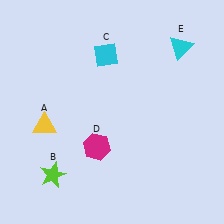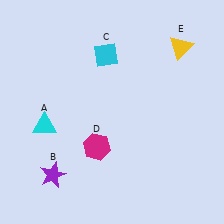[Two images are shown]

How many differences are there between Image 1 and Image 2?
There are 3 differences between the two images.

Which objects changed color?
A changed from yellow to cyan. B changed from lime to purple. E changed from cyan to yellow.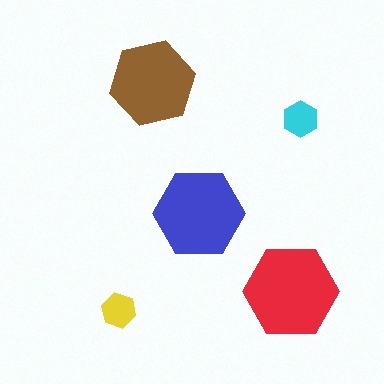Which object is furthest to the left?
The yellow hexagon is leftmost.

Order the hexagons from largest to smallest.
the red one, the blue one, the brown one, the cyan one, the yellow one.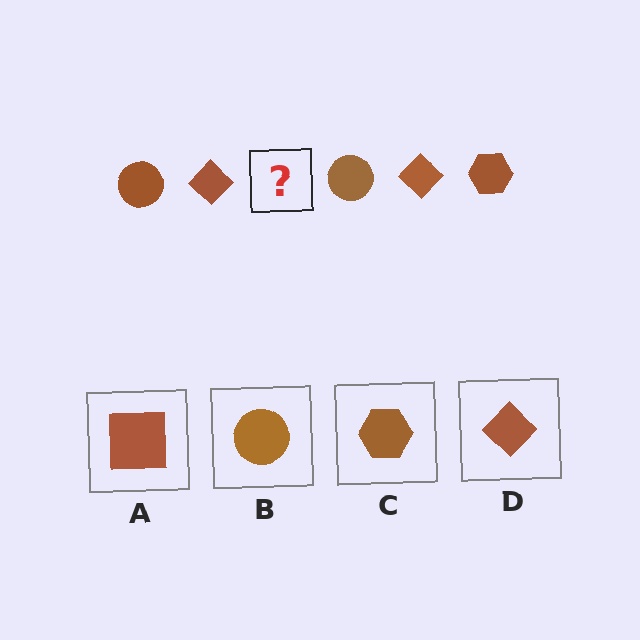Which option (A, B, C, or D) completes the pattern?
C.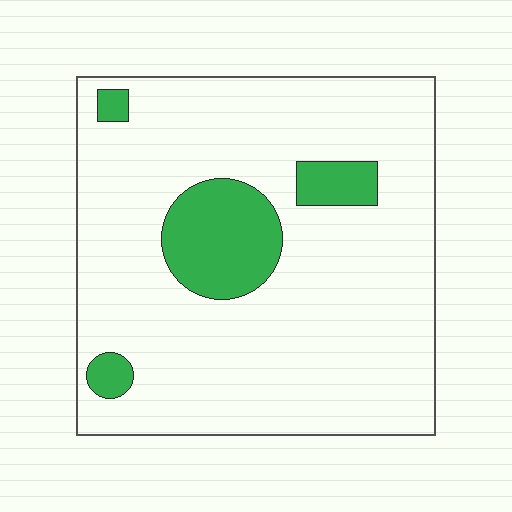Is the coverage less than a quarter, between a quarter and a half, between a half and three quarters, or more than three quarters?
Less than a quarter.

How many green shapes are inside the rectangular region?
4.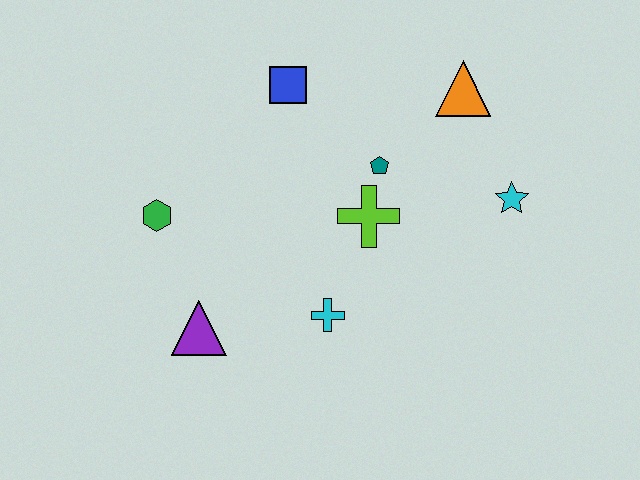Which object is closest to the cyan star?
The orange triangle is closest to the cyan star.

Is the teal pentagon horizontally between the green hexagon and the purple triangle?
No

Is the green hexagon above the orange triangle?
No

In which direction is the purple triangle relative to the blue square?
The purple triangle is below the blue square.